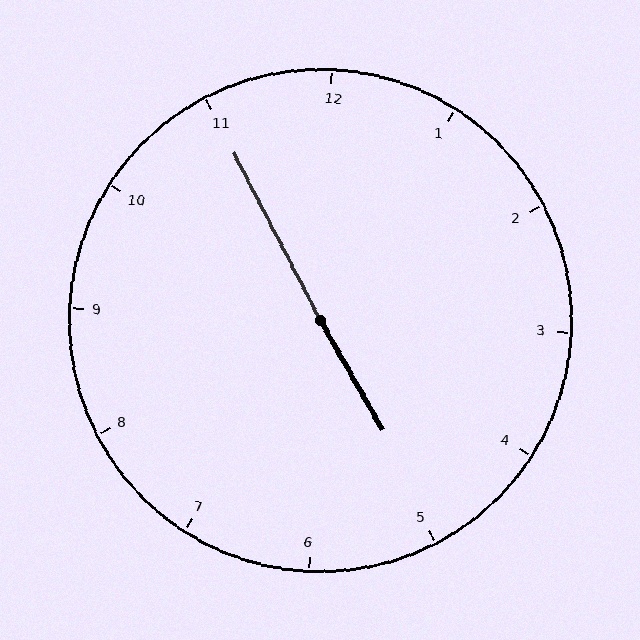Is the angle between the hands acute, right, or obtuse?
It is obtuse.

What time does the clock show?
4:55.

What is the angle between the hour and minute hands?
Approximately 178 degrees.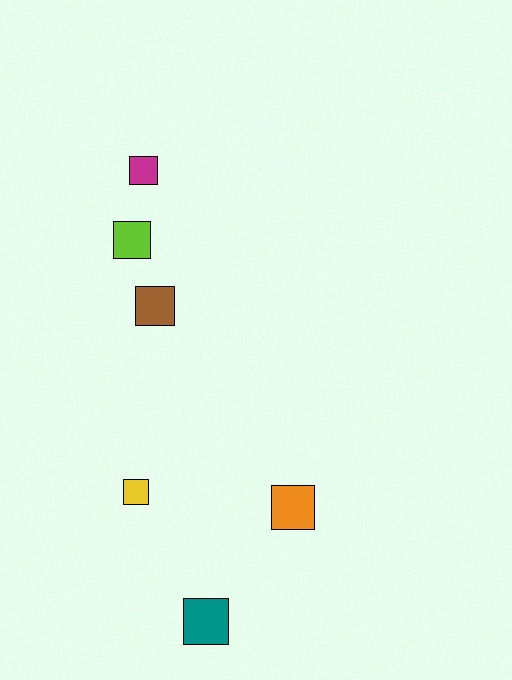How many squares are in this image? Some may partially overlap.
There are 6 squares.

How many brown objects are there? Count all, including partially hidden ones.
There is 1 brown object.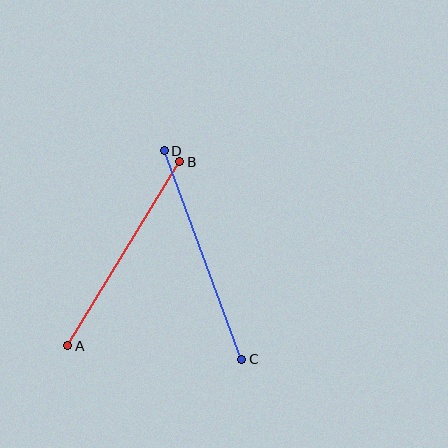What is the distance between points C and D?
The distance is approximately 222 pixels.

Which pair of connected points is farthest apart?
Points C and D are farthest apart.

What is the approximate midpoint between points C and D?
The midpoint is at approximately (203, 255) pixels.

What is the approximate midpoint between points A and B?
The midpoint is at approximately (124, 254) pixels.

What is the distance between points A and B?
The distance is approximately 215 pixels.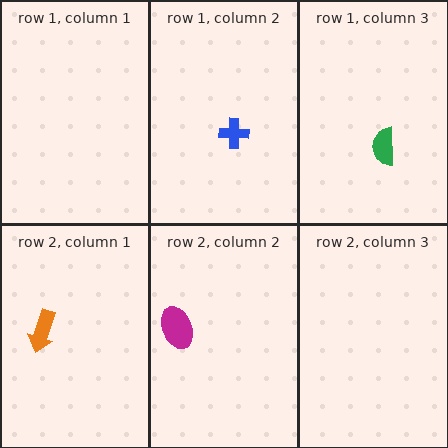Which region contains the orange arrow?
The row 2, column 1 region.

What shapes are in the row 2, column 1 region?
The orange arrow.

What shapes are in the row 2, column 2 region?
The magenta ellipse.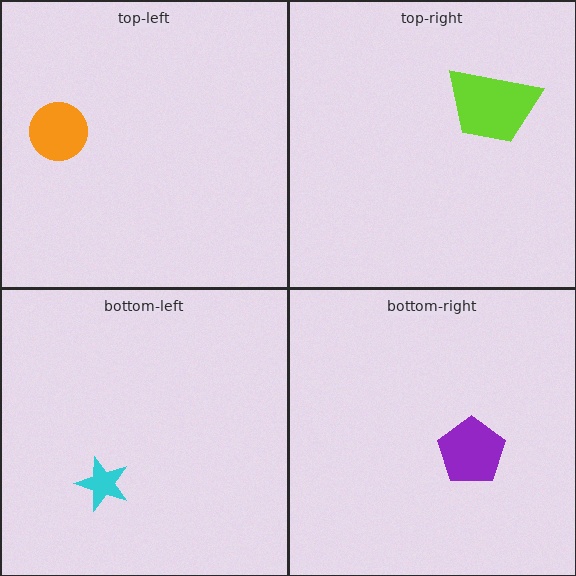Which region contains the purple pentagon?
The bottom-right region.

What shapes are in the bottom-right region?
The purple pentagon.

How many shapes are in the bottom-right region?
1.